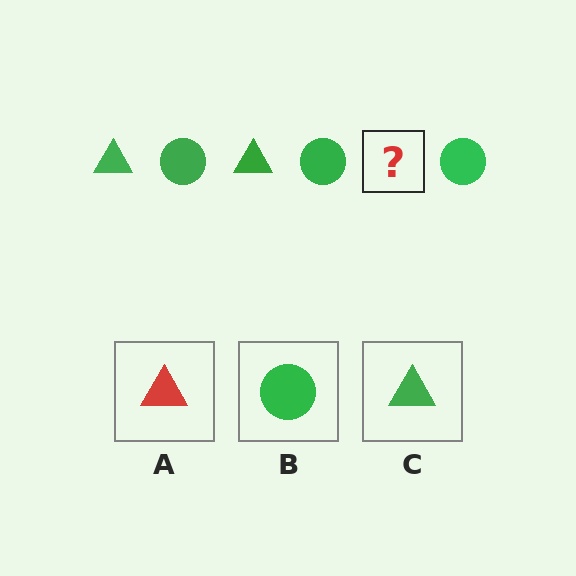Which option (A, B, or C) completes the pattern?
C.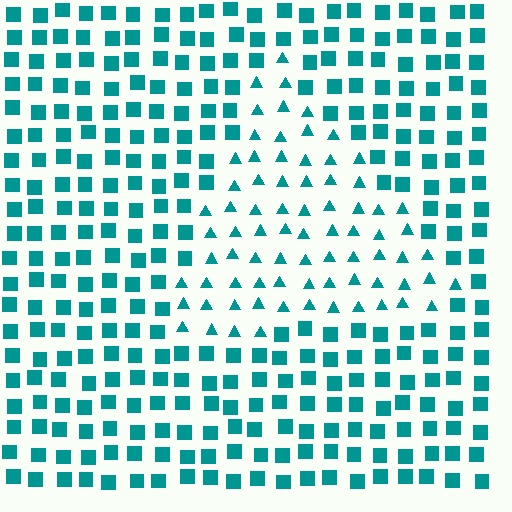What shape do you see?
I see a triangle.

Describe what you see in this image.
The image is filled with small teal elements arranged in a uniform grid. A triangle-shaped region contains triangles, while the surrounding area contains squares. The boundary is defined purely by the change in element shape.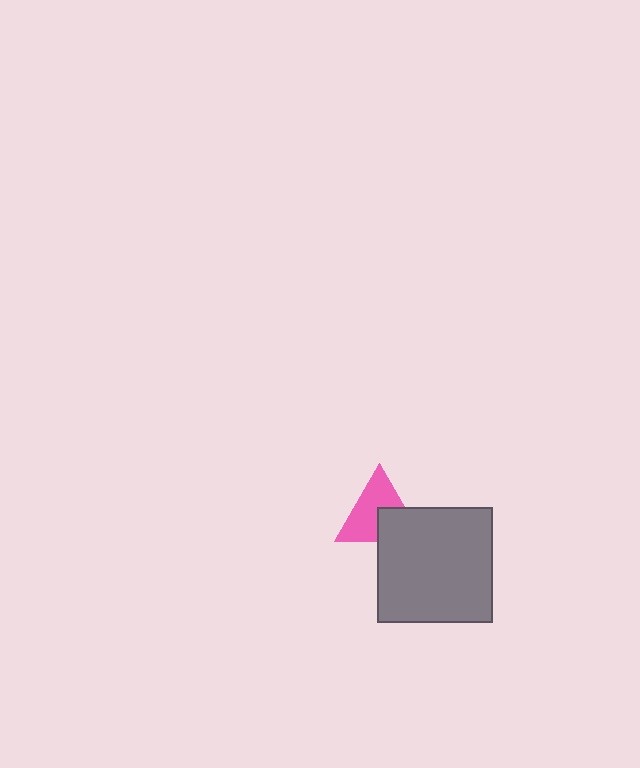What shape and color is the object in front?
The object in front is a gray square.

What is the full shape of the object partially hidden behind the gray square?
The partially hidden object is a pink triangle.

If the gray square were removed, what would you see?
You would see the complete pink triangle.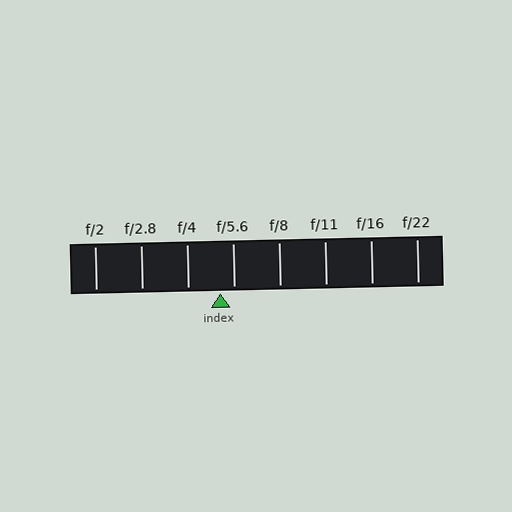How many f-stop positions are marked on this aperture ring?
There are 8 f-stop positions marked.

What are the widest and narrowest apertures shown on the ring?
The widest aperture shown is f/2 and the narrowest is f/22.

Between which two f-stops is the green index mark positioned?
The index mark is between f/4 and f/5.6.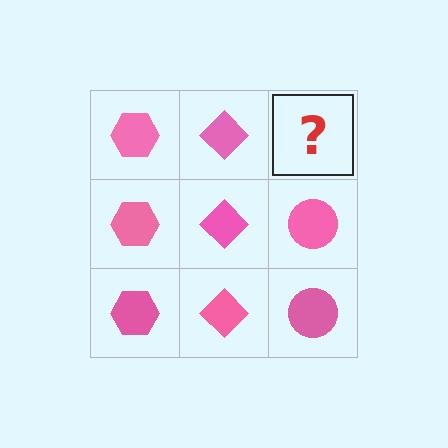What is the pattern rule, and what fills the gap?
The rule is that each column has a consistent shape. The gap should be filled with a pink circle.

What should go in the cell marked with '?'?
The missing cell should contain a pink circle.